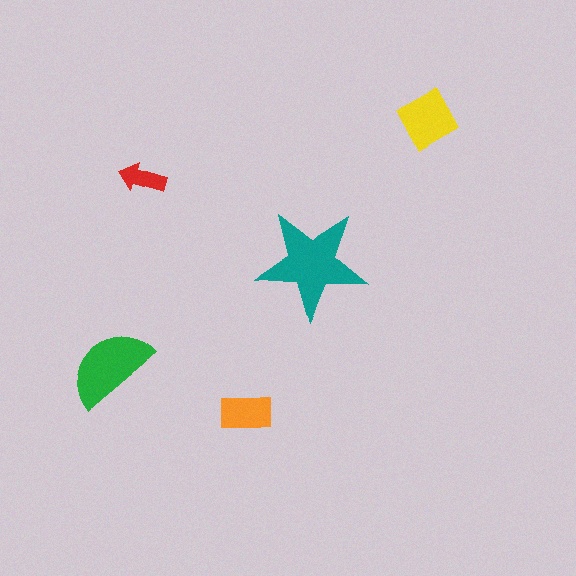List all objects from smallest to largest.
The red arrow, the orange rectangle, the yellow square, the green semicircle, the teal star.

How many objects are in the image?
There are 5 objects in the image.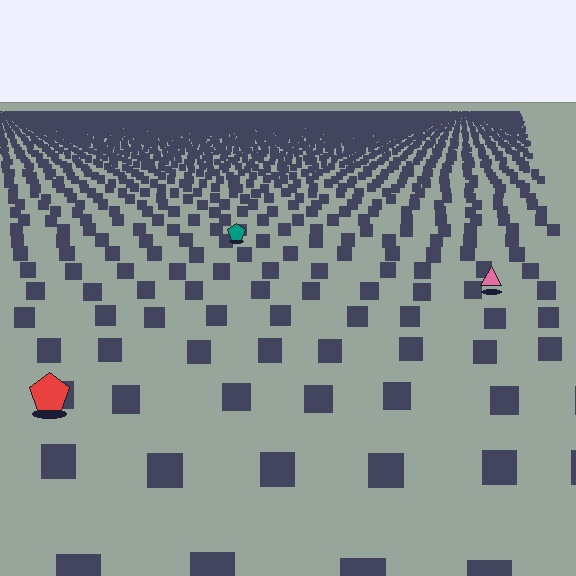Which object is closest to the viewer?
The red pentagon is closest. The texture marks near it are larger and more spread out.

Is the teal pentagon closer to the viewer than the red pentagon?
No. The red pentagon is closer — you can tell from the texture gradient: the ground texture is coarser near it.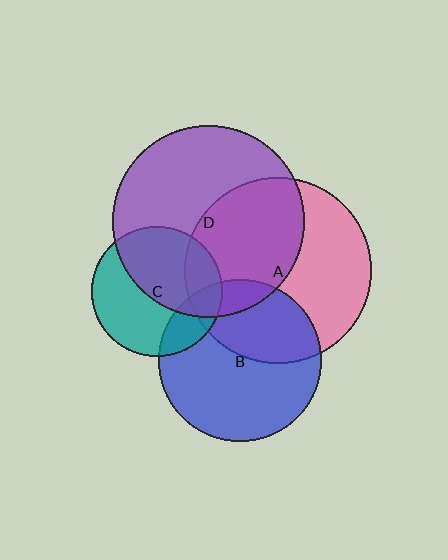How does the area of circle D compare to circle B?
Approximately 1.4 times.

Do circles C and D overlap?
Yes.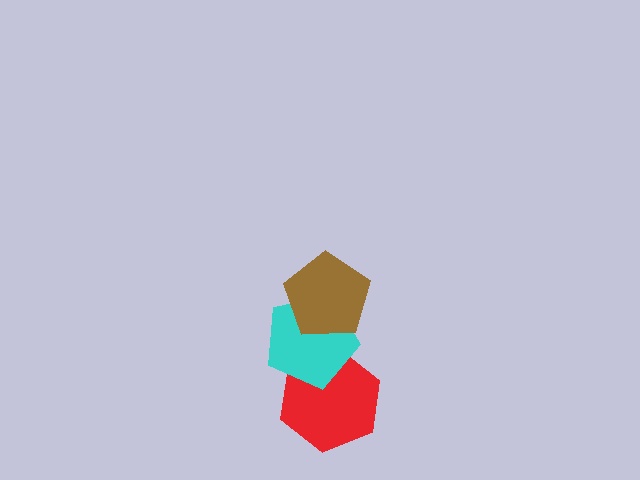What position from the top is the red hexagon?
The red hexagon is 3rd from the top.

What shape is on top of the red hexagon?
The cyan pentagon is on top of the red hexagon.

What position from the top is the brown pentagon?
The brown pentagon is 1st from the top.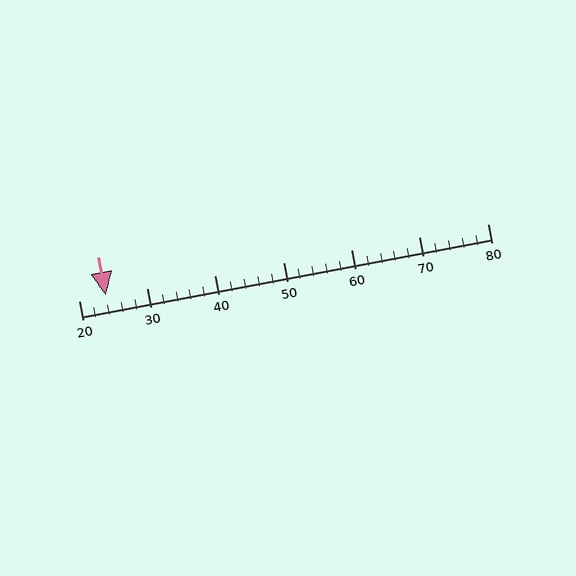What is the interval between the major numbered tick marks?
The major tick marks are spaced 10 units apart.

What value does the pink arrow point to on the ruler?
The pink arrow points to approximately 24.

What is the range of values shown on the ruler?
The ruler shows values from 20 to 80.